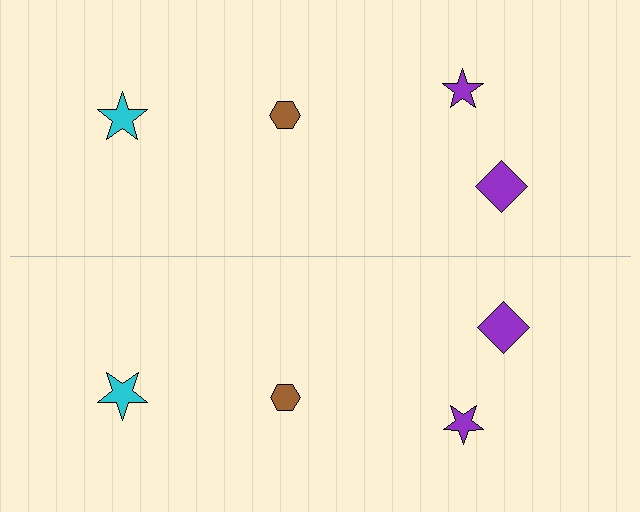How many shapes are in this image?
There are 8 shapes in this image.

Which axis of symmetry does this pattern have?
The pattern has a horizontal axis of symmetry running through the center of the image.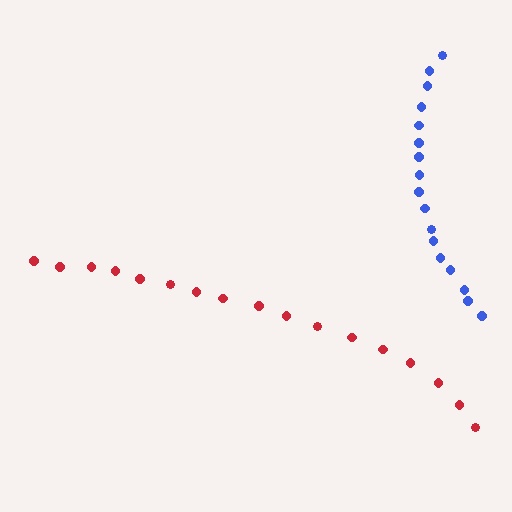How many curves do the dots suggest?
There are 2 distinct paths.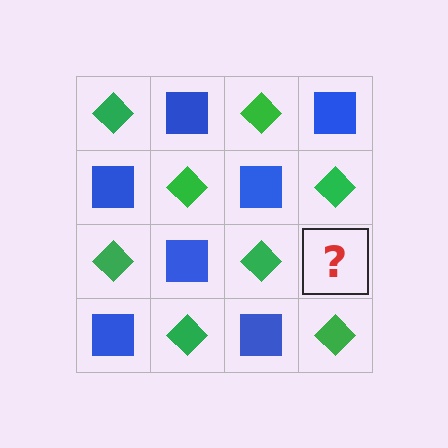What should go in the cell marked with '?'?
The missing cell should contain a blue square.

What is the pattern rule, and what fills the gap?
The rule is that it alternates green diamond and blue square in a checkerboard pattern. The gap should be filled with a blue square.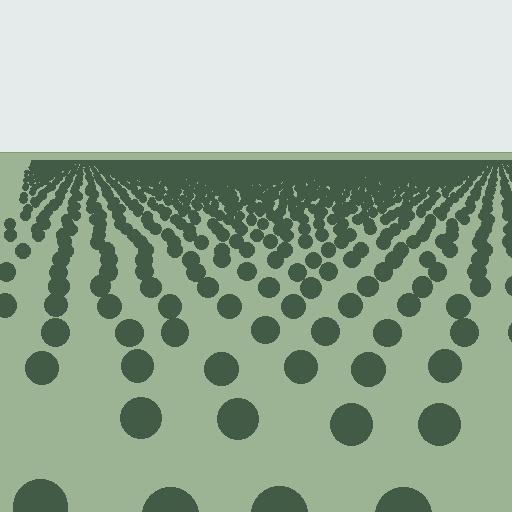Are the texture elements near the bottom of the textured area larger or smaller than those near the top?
Larger. Near the bottom, elements are closer to the viewer and appear at a bigger on-screen size.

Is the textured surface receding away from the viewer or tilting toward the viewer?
The surface is receding away from the viewer. Texture elements get smaller and denser toward the top.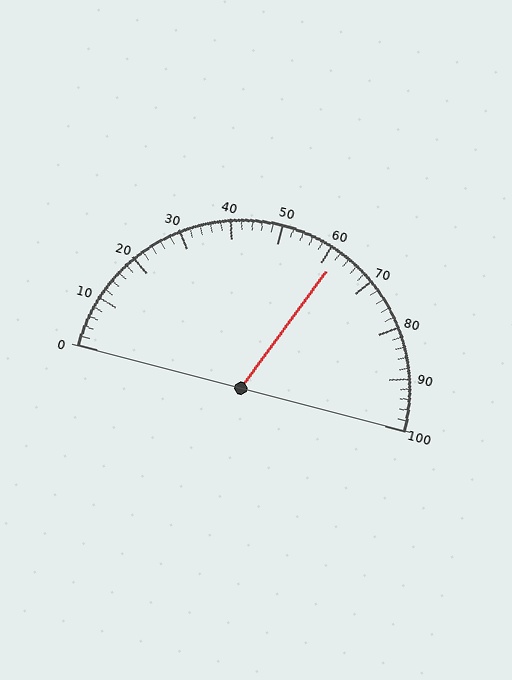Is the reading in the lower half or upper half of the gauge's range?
The reading is in the upper half of the range (0 to 100).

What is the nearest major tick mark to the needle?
The nearest major tick mark is 60.